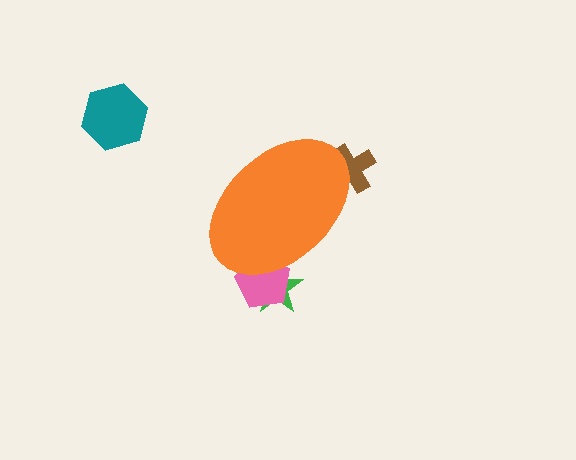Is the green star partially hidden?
Yes, the green star is partially hidden behind the orange ellipse.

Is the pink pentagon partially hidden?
Yes, the pink pentagon is partially hidden behind the orange ellipse.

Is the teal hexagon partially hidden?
No, the teal hexagon is fully visible.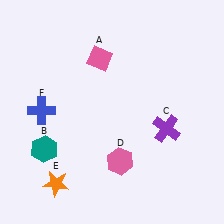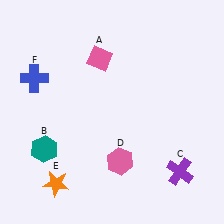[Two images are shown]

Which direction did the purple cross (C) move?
The purple cross (C) moved down.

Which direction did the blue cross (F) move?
The blue cross (F) moved up.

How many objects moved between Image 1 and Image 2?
2 objects moved between the two images.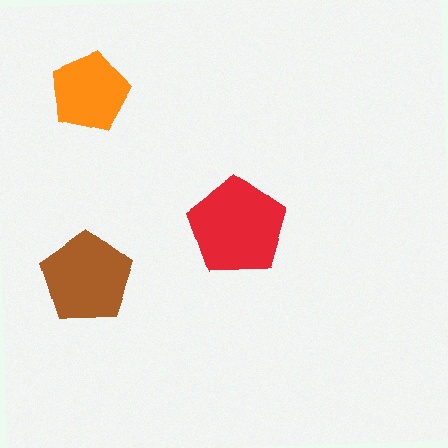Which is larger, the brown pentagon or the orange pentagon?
The brown one.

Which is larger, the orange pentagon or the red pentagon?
The red one.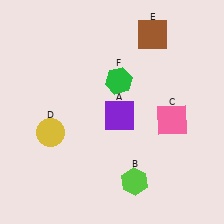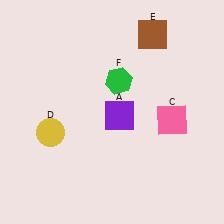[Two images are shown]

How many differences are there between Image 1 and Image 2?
There is 1 difference between the two images.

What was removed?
The lime hexagon (B) was removed in Image 2.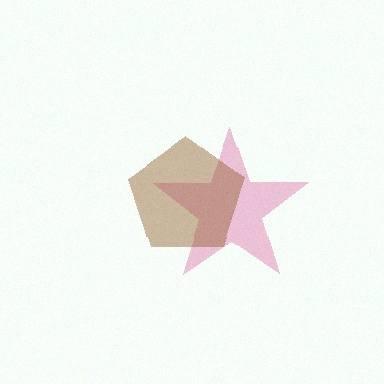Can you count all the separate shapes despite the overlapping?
Yes, there are 2 separate shapes.